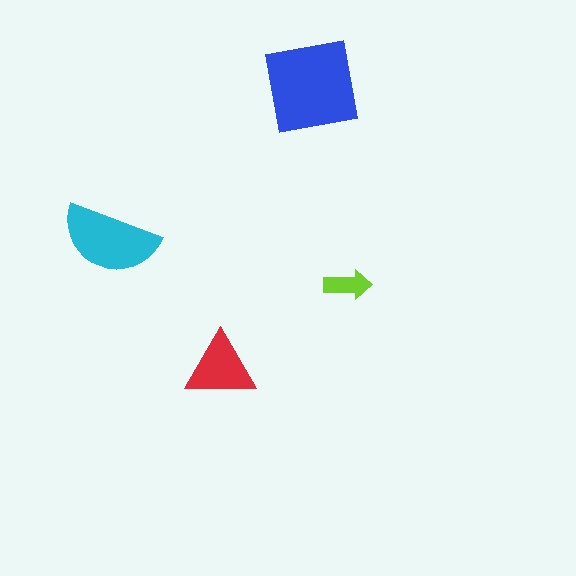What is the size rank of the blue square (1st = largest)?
1st.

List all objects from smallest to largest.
The lime arrow, the red triangle, the cyan semicircle, the blue square.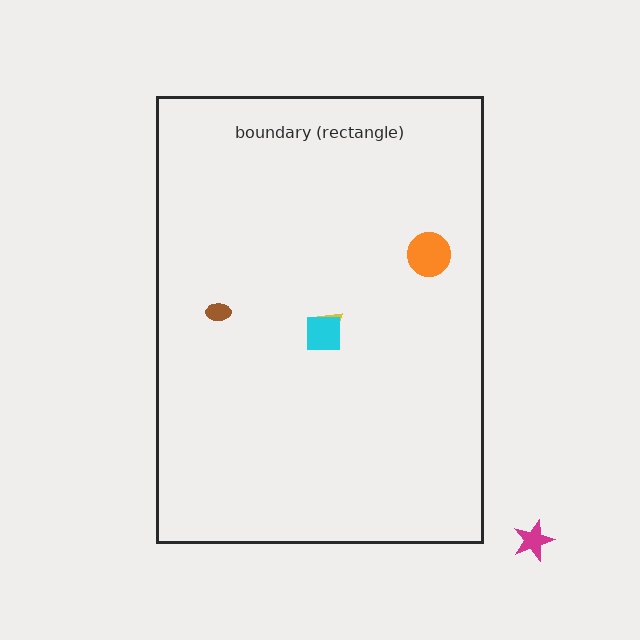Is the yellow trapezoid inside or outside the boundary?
Inside.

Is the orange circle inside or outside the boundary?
Inside.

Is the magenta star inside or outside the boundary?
Outside.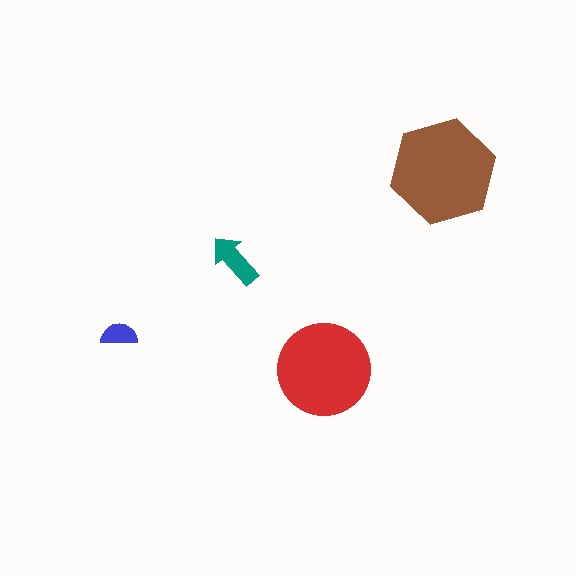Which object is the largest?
The brown hexagon.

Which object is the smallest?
The blue semicircle.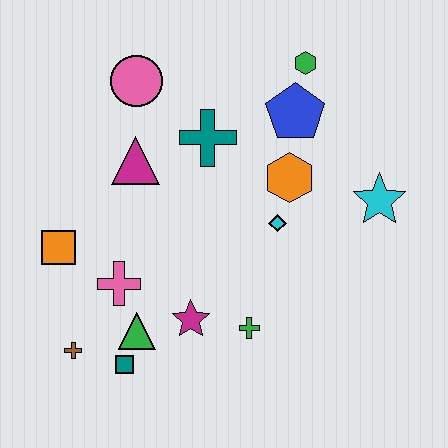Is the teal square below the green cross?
Yes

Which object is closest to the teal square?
The green triangle is closest to the teal square.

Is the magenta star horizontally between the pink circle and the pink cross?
No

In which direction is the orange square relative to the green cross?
The orange square is to the left of the green cross.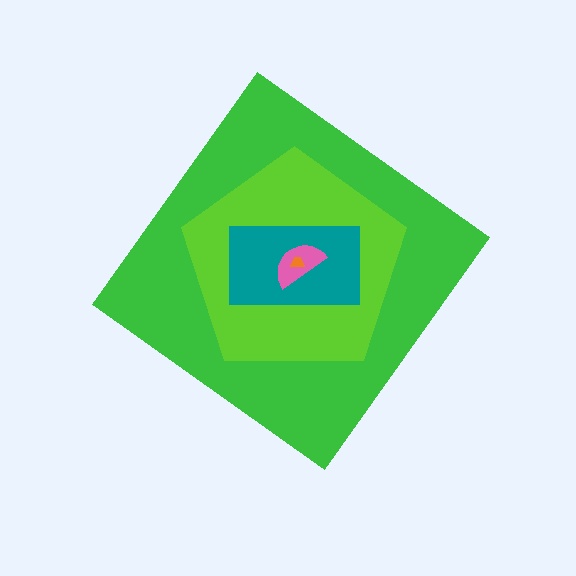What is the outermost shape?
The green diamond.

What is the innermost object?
The orange trapezoid.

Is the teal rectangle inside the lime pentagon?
Yes.